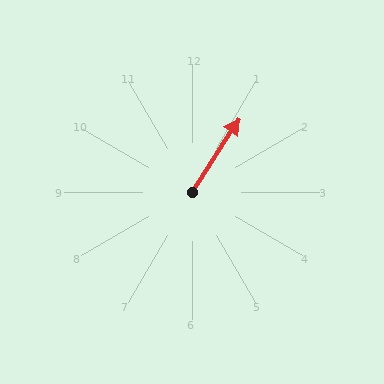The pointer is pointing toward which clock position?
Roughly 1 o'clock.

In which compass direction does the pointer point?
Northeast.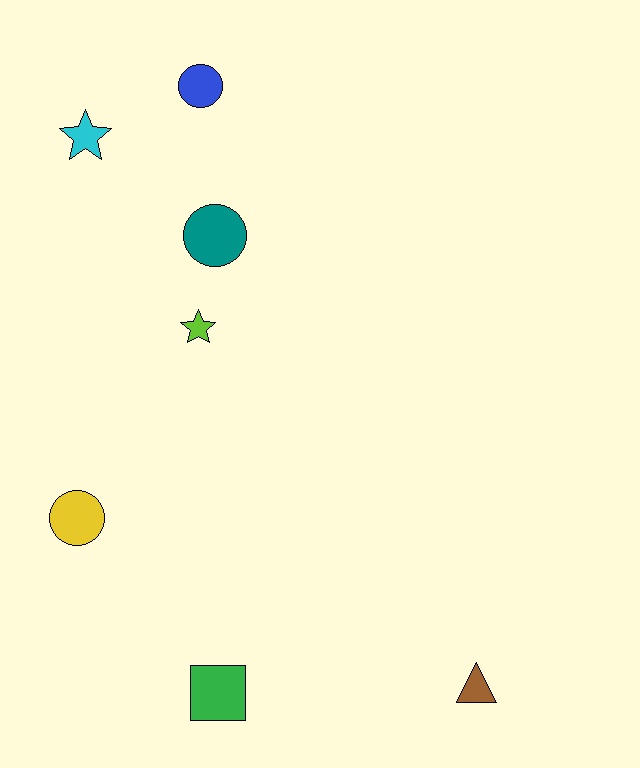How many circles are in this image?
There are 3 circles.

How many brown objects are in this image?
There is 1 brown object.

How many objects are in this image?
There are 7 objects.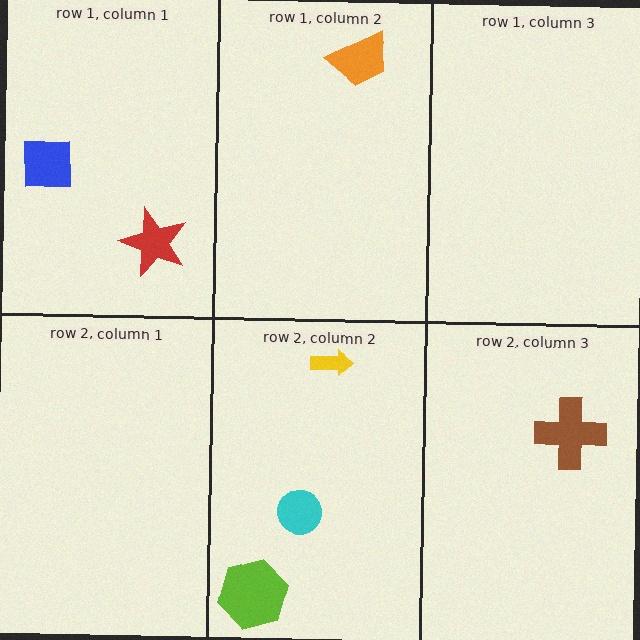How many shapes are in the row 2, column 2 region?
3.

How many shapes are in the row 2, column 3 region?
1.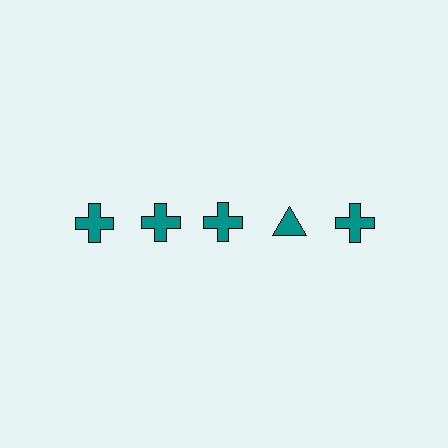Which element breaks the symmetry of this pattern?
The teal triangle in the top row, second from right column breaks the symmetry. All other shapes are teal crosses.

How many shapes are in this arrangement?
There are 5 shapes arranged in a grid pattern.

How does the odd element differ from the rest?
It has a different shape: triangle instead of cross.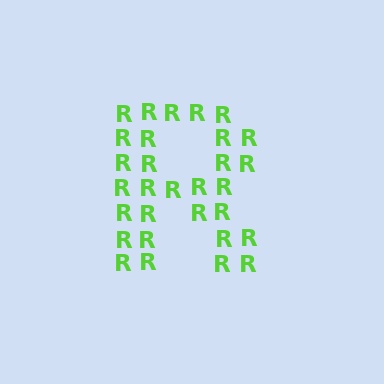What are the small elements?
The small elements are letter R's.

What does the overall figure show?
The overall figure shows the letter R.